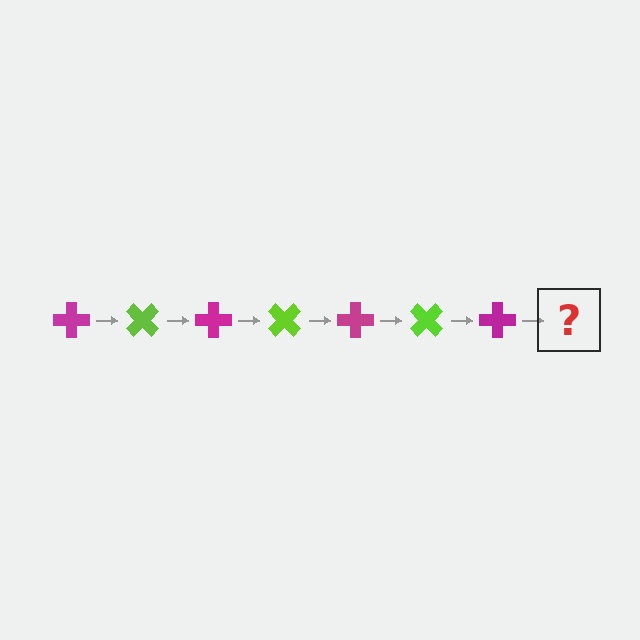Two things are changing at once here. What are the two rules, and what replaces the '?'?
The two rules are that it rotates 45 degrees each step and the color cycles through magenta and lime. The '?' should be a lime cross, rotated 315 degrees from the start.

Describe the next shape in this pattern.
It should be a lime cross, rotated 315 degrees from the start.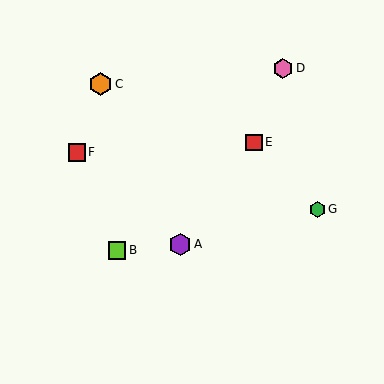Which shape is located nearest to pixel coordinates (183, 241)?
The purple hexagon (labeled A) at (180, 244) is nearest to that location.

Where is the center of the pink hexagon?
The center of the pink hexagon is at (283, 68).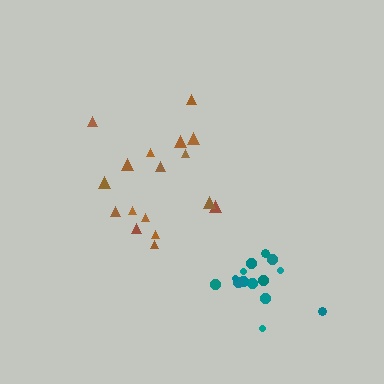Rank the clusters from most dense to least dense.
teal, brown.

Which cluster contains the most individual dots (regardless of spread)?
Brown (17).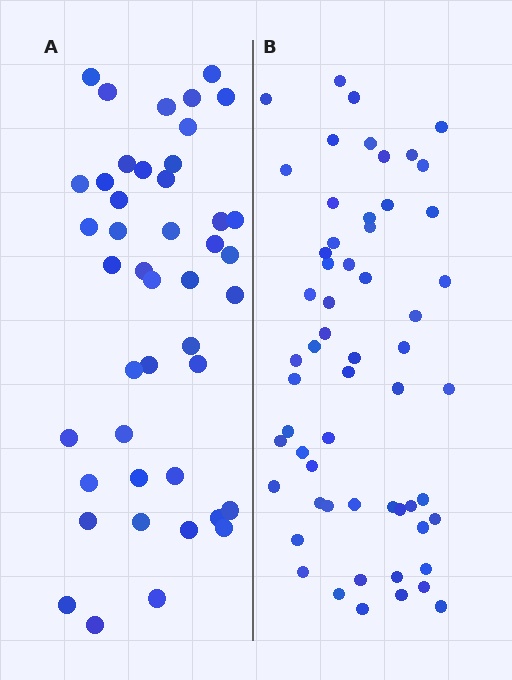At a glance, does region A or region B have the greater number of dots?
Region B (the right region) has more dots.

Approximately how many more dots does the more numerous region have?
Region B has approximately 15 more dots than region A.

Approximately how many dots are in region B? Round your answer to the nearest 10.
About 60 dots. (The exact count is 58, which rounds to 60.)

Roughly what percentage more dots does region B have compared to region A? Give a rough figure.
About 30% more.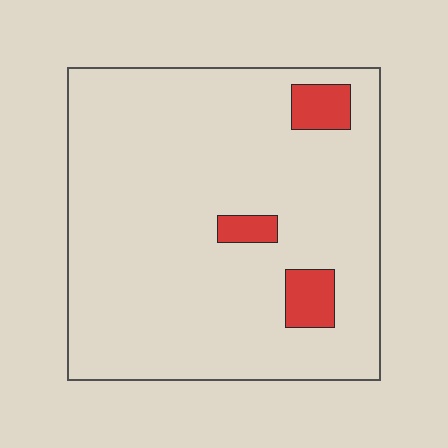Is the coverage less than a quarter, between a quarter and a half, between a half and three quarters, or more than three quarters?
Less than a quarter.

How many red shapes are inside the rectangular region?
3.